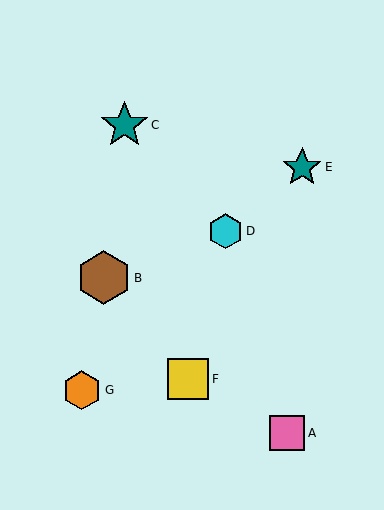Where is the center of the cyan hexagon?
The center of the cyan hexagon is at (226, 231).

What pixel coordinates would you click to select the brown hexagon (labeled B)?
Click at (104, 278) to select the brown hexagon B.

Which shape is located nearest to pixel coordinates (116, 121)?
The teal star (labeled C) at (125, 125) is nearest to that location.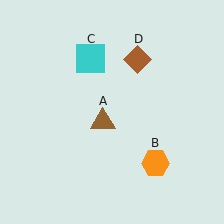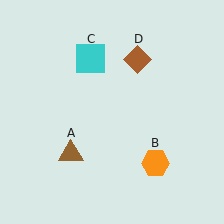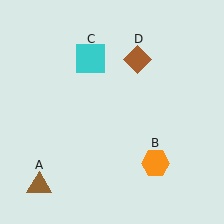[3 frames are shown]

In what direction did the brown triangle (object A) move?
The brown triangle (object A) moved down and to the left.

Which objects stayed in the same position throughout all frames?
Orange hexagon (object B) and cyan square (object C) and brown diamond (object D) remained stationary.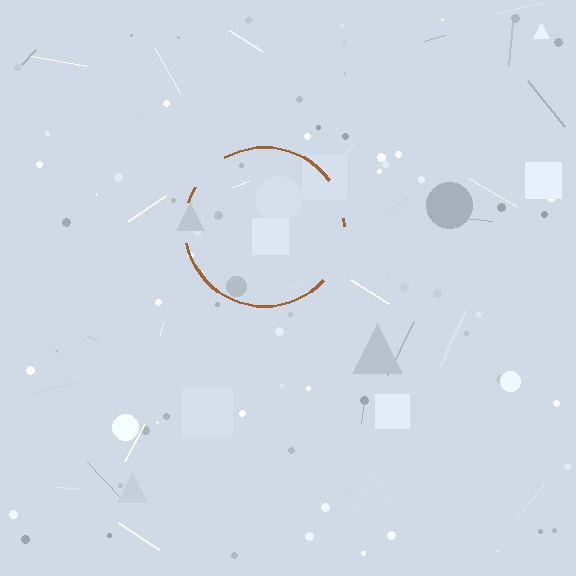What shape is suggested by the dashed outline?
The dashed outline suggests a circle.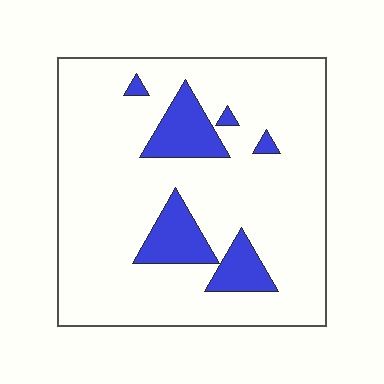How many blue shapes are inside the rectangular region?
6.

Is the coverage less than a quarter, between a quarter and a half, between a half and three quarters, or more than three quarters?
Less than a quarter.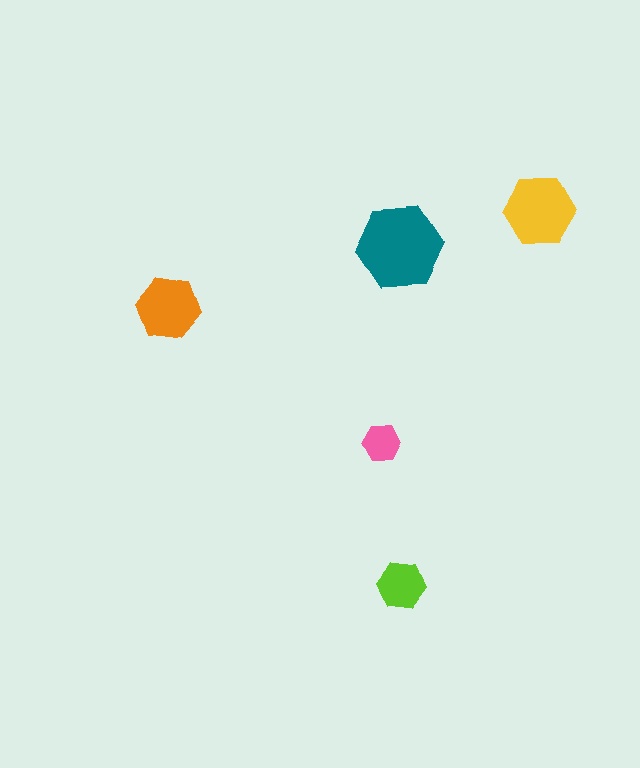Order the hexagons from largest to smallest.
the teal one, the yellow one, the orange one, the lime one, the pink one.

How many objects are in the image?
There are 5 objects in the image.